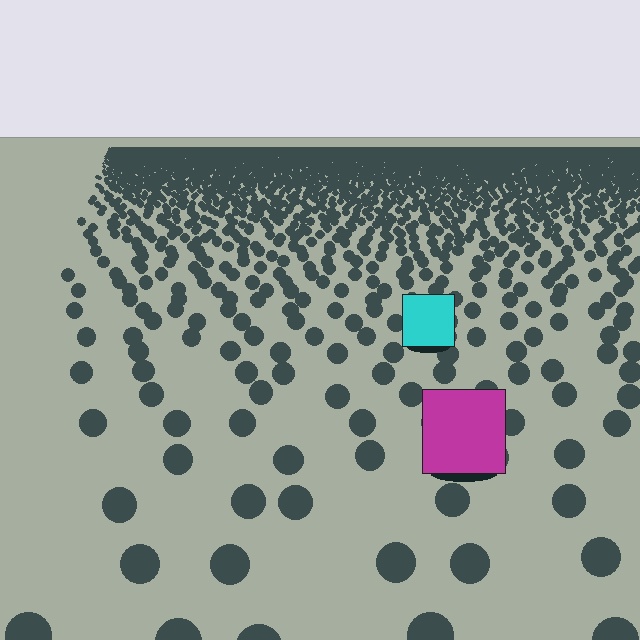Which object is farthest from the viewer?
The cyan square is farthest from the viewer. It appears smaller and the ground texture around it is denser.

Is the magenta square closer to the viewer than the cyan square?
Yes. The magenta square is closer — you can tell from the texture gradient: the ground texture is coarser near it.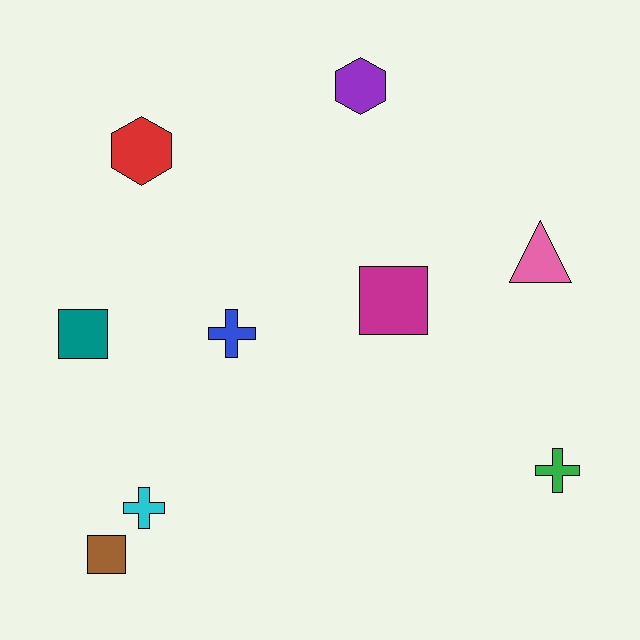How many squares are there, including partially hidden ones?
There are 3 squares.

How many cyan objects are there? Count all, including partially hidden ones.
There is 1 cyan object.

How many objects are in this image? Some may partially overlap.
There are 9 objects.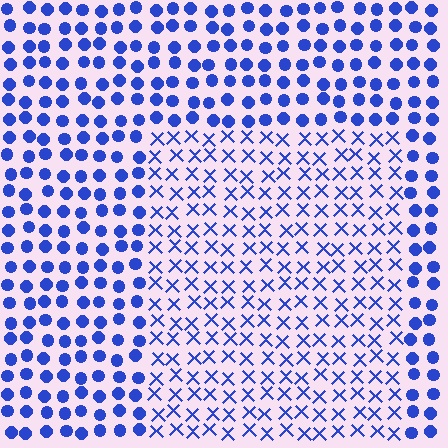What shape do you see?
I see a rectangle.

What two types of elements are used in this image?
The image uses X marks inside the rectangle region and circles outside it.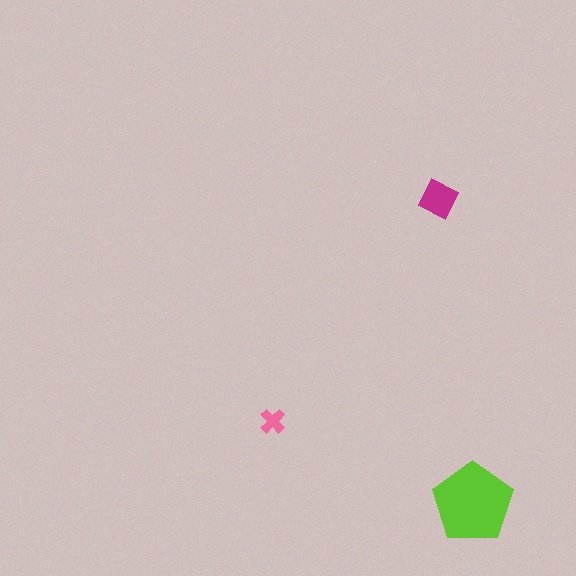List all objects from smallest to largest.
The pink cross, the magenta diamond, the lime pentagon.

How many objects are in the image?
There are 3 objects in the image.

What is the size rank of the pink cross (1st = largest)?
3rd.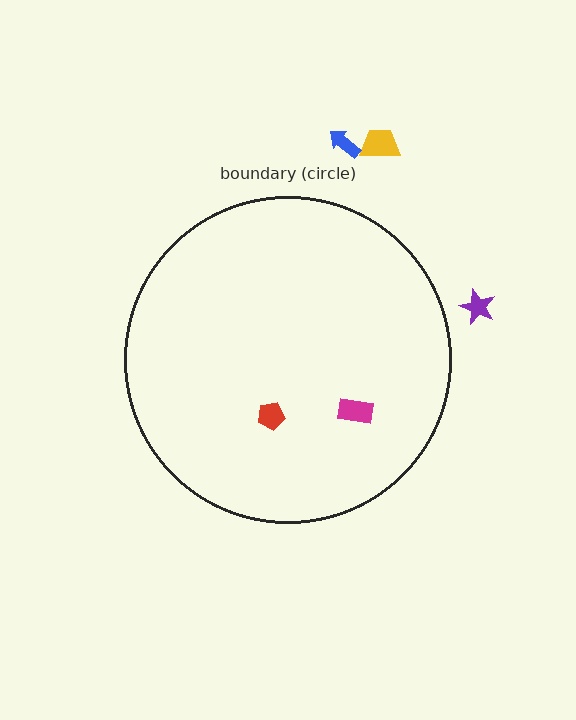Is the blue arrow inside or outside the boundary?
Outside.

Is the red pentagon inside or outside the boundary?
Inside.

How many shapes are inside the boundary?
2 inside, 3 outside.